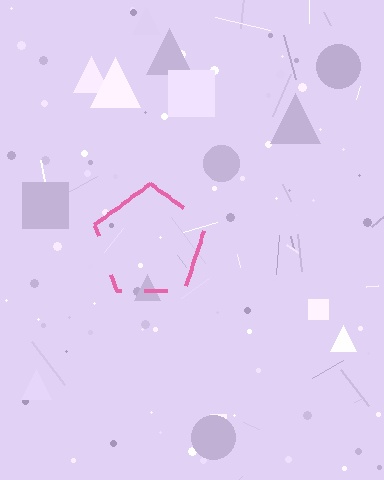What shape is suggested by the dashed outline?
The dashed outline suggests a pentagon.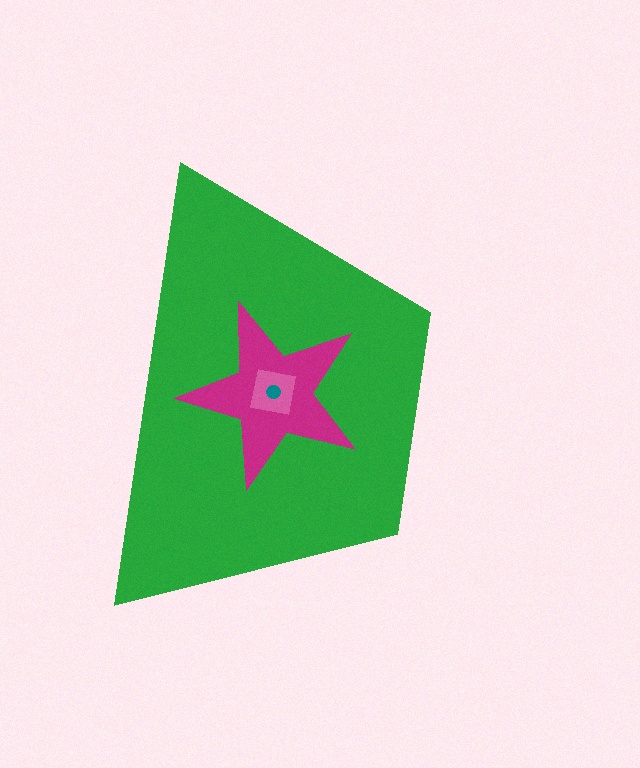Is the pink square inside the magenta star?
Yes.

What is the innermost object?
The teal circle.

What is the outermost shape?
The green trapezoid.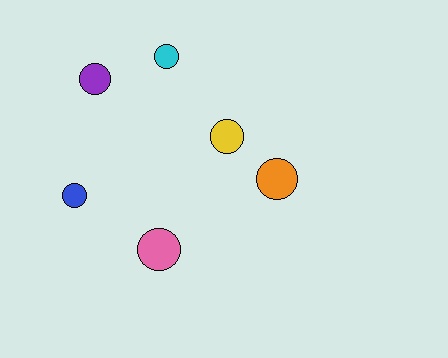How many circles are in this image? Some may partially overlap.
There are 6 circles.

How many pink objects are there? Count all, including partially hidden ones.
There is 1 pink object.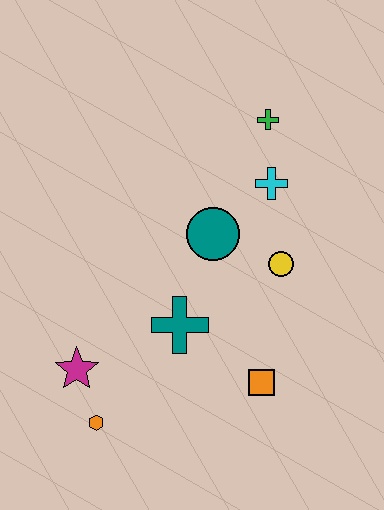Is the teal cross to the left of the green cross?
Yes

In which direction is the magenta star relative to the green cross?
The magenta star is below the green cross.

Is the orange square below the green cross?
Yes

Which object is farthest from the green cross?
The orange hexagon is farthest from the green cross.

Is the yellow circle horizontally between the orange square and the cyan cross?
No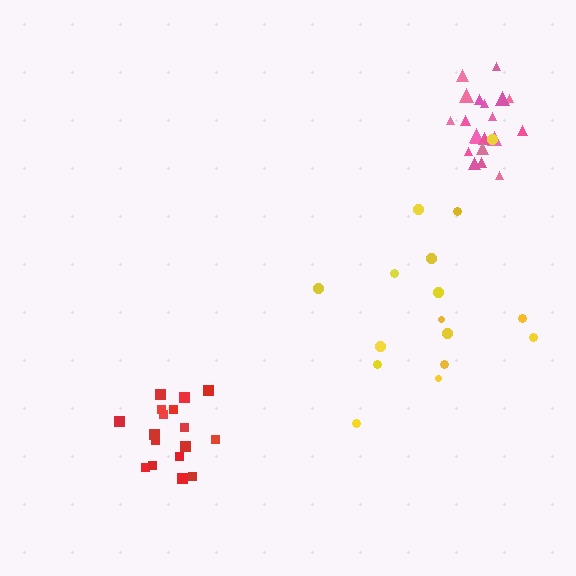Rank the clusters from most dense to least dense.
pink, red, yellow.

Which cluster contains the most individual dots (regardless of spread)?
Pink (22).